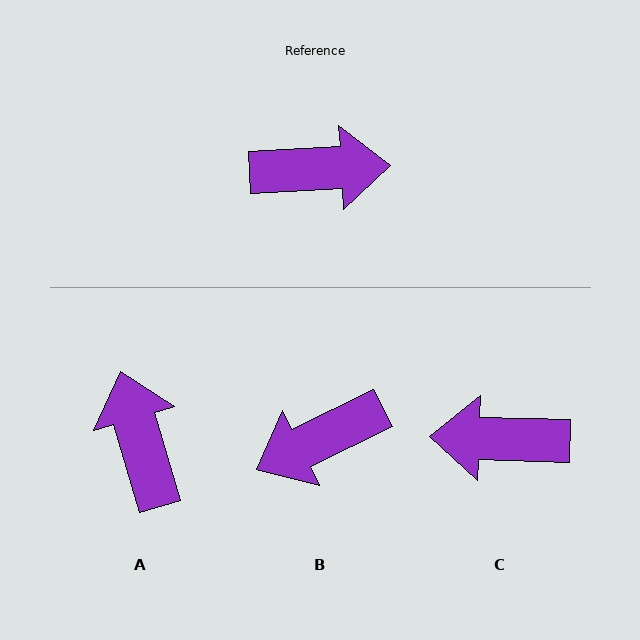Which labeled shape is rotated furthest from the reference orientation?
C, about 175 degrees away.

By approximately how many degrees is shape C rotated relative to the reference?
Approximately 175 degrees counter-clockwise.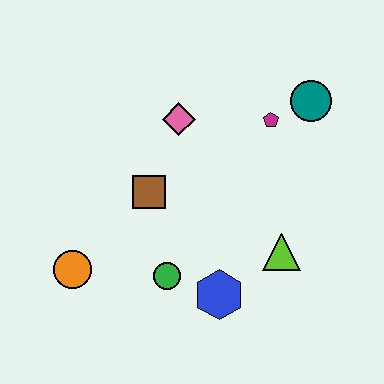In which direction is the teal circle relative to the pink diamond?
The teal circle is to the right of the pink diamond.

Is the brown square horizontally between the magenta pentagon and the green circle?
No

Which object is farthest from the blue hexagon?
The teal circle is farthest from the blue hexagon.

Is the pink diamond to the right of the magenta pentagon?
No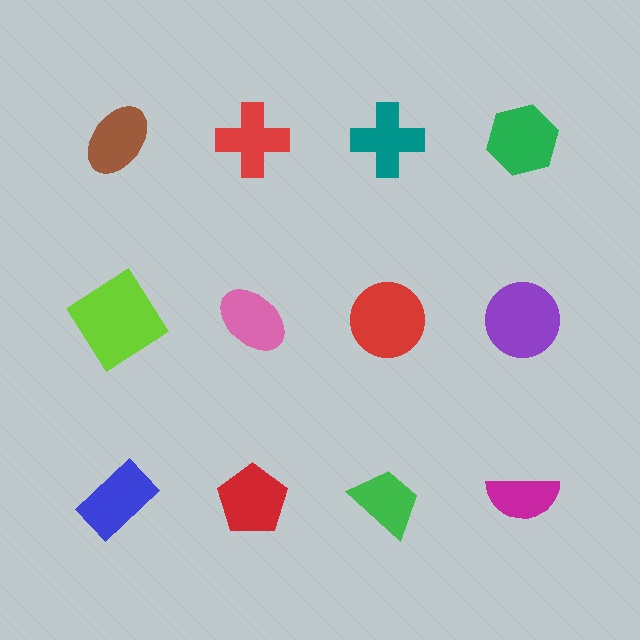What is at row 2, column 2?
A pink ellipse.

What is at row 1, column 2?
A red cross.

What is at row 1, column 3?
A teal cross.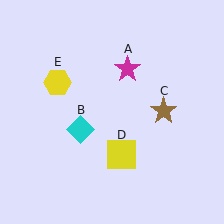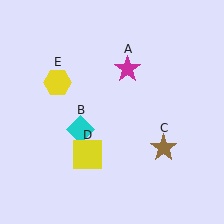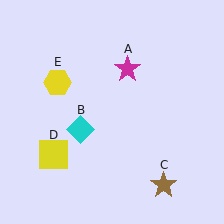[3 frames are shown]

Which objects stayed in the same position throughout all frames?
Magenta star (object A) and cyan diamond (object B) and yellow hexagon (object E) remained stationary.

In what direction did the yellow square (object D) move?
The yellow square (object D) moved left.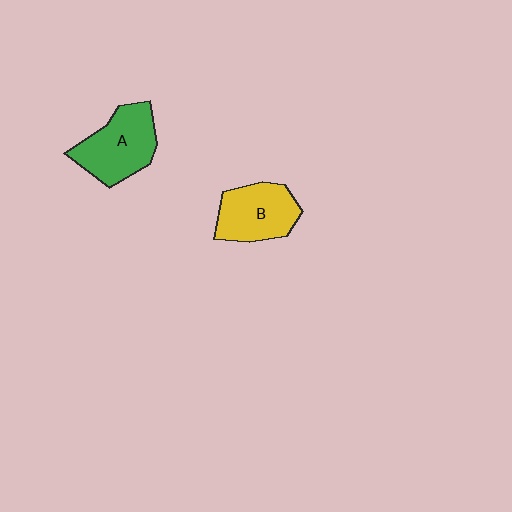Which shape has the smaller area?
Shape B (yellow).